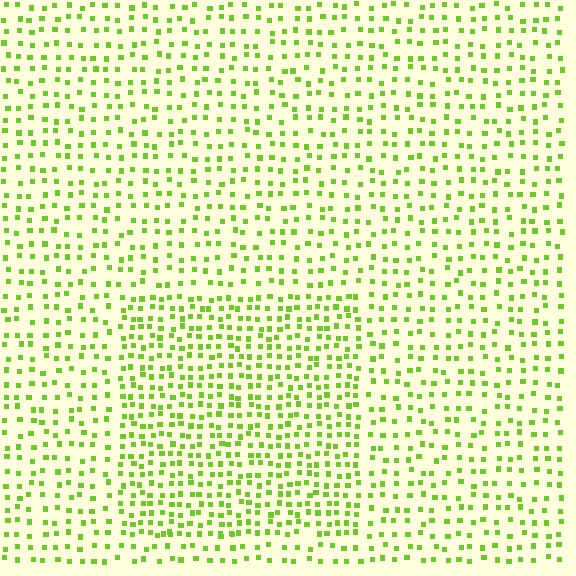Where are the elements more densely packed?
The elements are more densely packed inside the rectangle boundary.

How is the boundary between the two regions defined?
The boundary is defined by a change in element density (approximately 1.7x ratio). All elements are the same color, size, and shape.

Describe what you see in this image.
The image contains small lime elements arranged at two different densities. A rectangle-shaped region is visible where the elements are more densely packed than the surrounding area.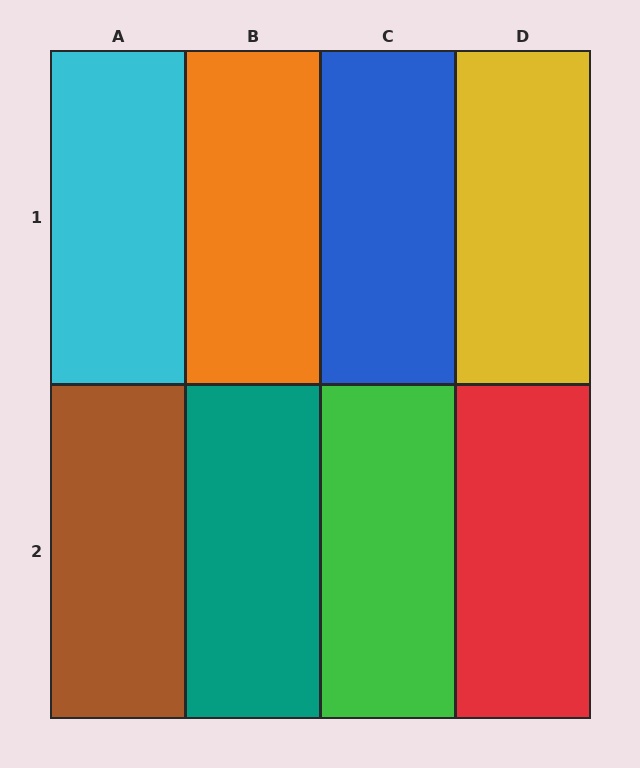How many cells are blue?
1 cell is blue.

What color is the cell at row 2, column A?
Brown.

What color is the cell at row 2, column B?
Teal.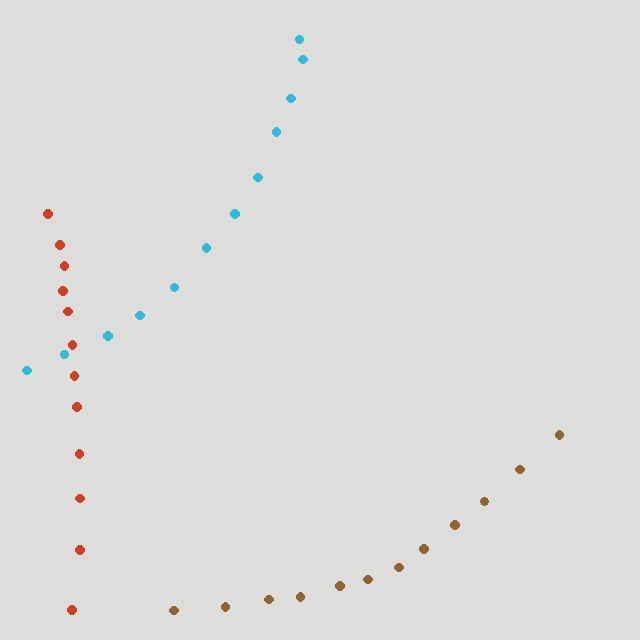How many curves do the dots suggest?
There are 3 distinct paths.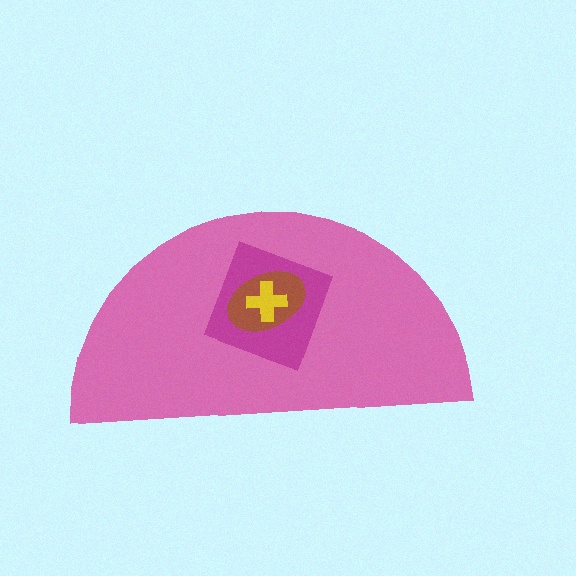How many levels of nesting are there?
4.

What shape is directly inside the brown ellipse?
The yellow cross.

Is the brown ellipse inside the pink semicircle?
Yes.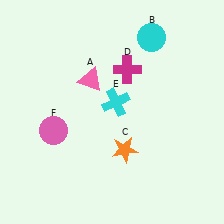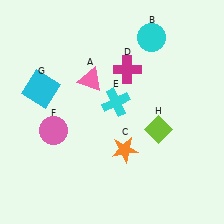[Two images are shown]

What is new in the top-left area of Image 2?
A cyan square (G) was added in the top-left area of Image 2.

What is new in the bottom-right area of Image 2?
A lime diamond (H) was added in the bottom-right area of Image 2.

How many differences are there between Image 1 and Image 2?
There are 2 differences between the two images.